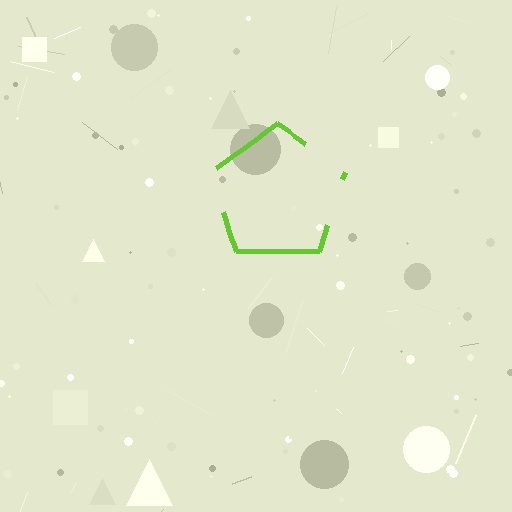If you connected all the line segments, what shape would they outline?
They would outline a pentagon.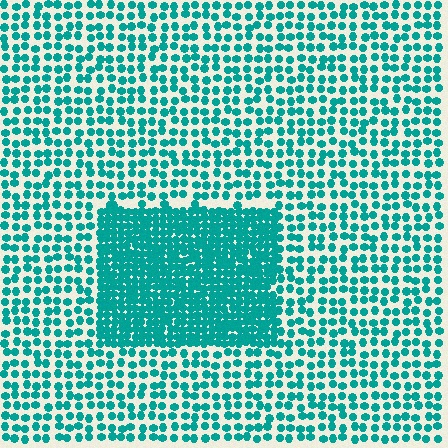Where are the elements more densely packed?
The elements are more densely packed inside the rectangle boundary.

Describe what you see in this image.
The image contains small teal elements arranged at two different densities. A rectangle-shaped region is visible where the elements are more densely packed than the surrounding area.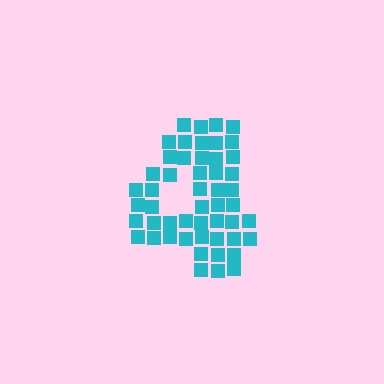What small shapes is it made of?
It is made of small squares.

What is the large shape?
The large shape is the digit 4.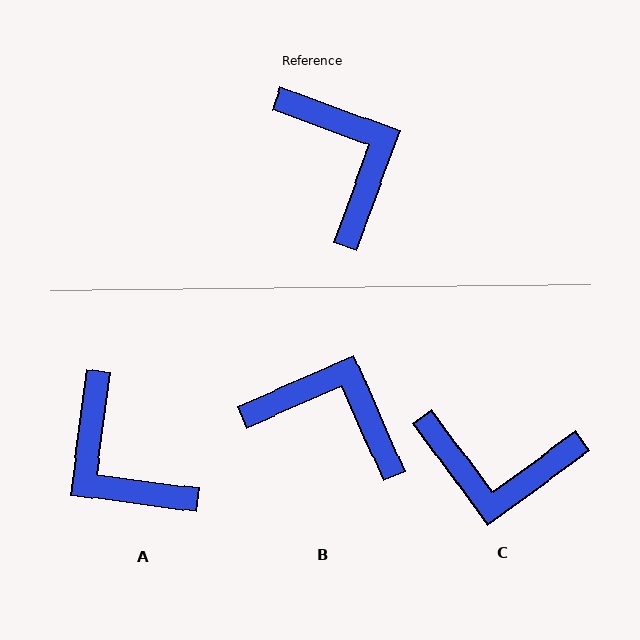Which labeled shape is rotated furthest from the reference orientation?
A, about 167 degrees away.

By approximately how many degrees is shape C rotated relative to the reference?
Approximately 124 degrees clockwise.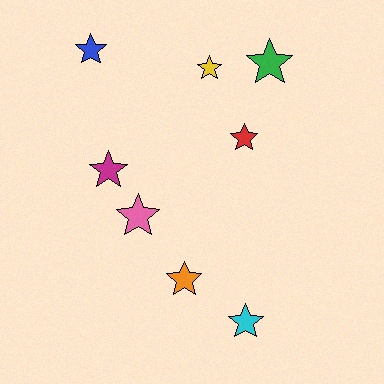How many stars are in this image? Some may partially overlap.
There are 8 stars.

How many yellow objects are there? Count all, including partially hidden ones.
There is 1 yellow object.